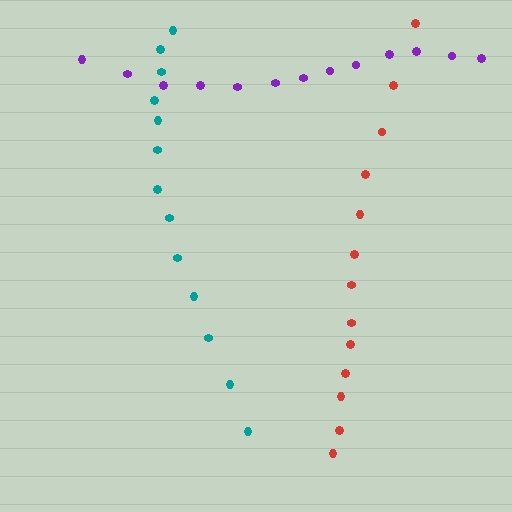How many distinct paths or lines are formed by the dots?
There are 3 distinct paths.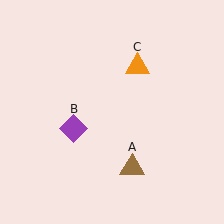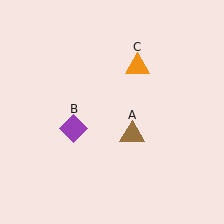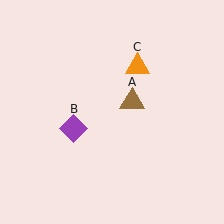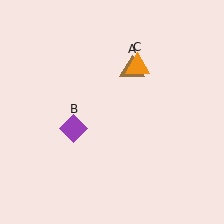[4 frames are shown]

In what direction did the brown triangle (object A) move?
The brown triangle (object A) moved up.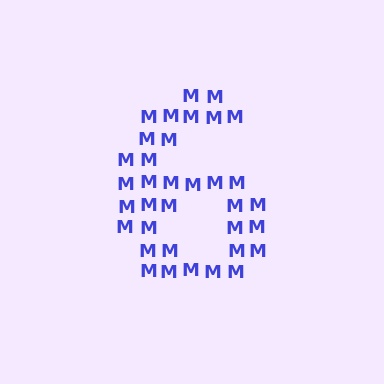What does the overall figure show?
The overall figure shows the digit 6.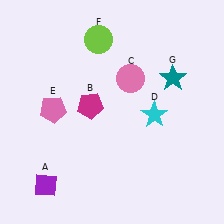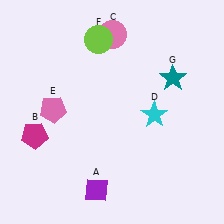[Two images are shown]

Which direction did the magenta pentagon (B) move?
The magenta pentagon (B) moved left.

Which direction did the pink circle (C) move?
The pink circle (C) moved up.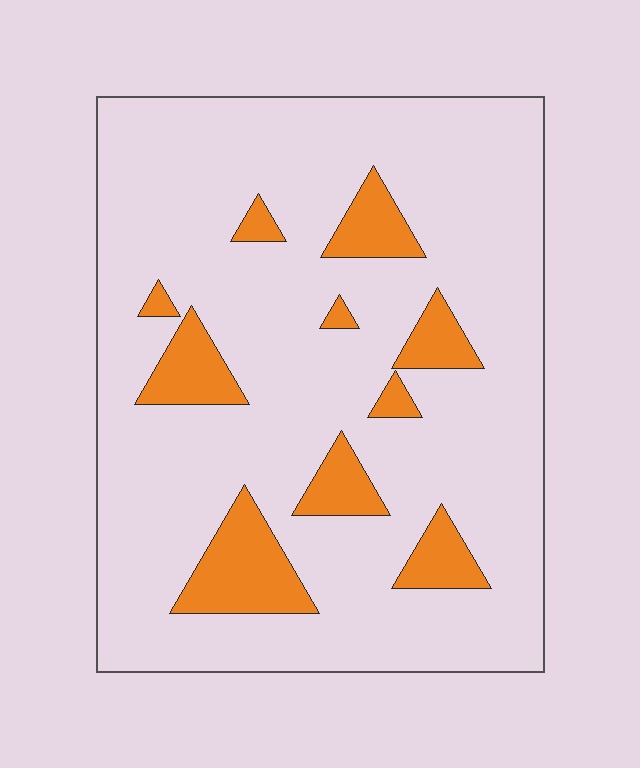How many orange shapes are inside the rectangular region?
10.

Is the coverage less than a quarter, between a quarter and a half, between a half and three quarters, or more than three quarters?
Less than a quarter.